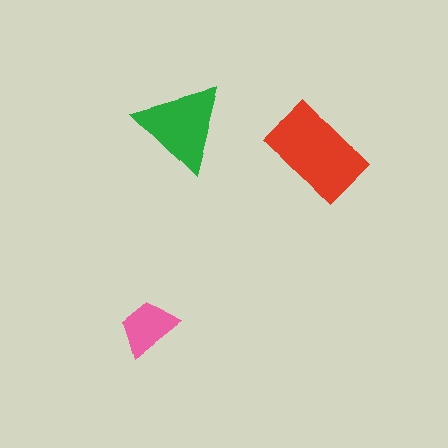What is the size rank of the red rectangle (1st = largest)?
1st.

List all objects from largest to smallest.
The red rectangle, the green triangle, the pink trapezoid.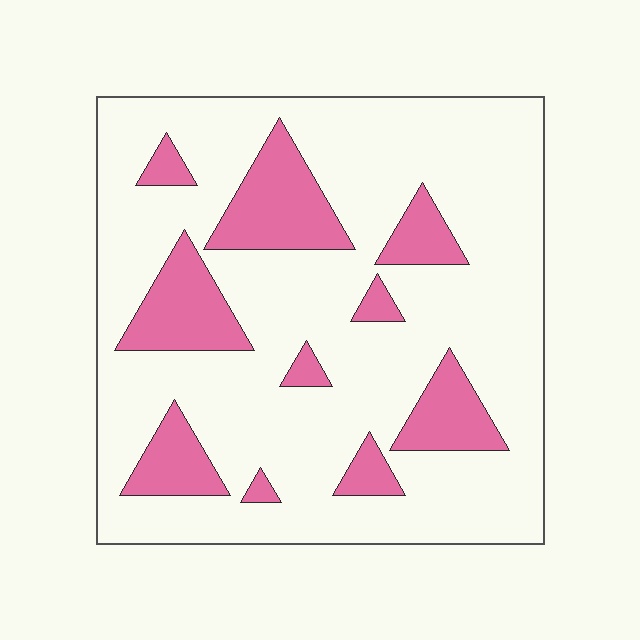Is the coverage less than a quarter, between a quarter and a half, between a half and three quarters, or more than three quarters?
Less than a quarter.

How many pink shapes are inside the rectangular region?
10.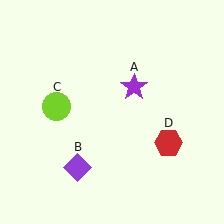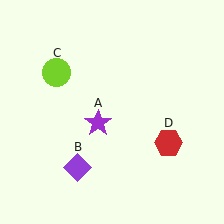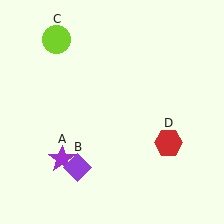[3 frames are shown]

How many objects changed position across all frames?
2 objects changed position: purple star (object A), lime circle (object C).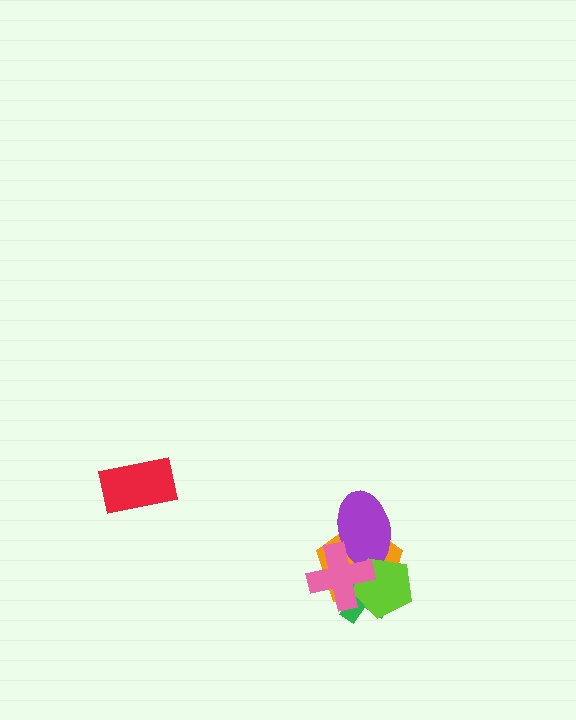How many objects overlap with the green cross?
3 objects overlap with the green cross.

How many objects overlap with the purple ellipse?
3 objects overlap with the purple ellipse.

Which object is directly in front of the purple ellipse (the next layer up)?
The lime pentagon is directly in front of the purple ellipse.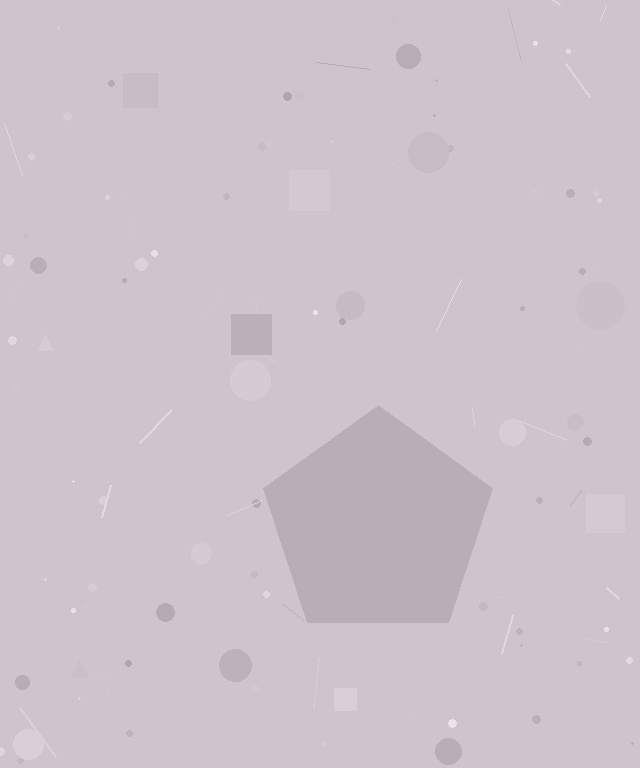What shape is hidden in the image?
A pentagon is hidden in the image.